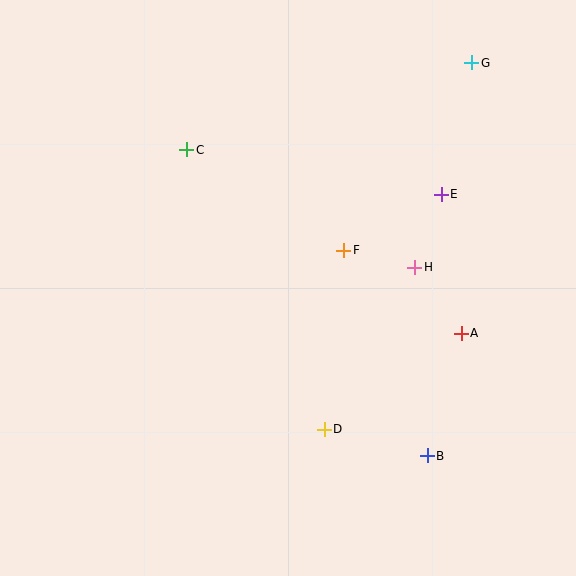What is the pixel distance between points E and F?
The distance between E and F is 113 pixels.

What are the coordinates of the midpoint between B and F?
The midpoint between B and F is at (385, 353).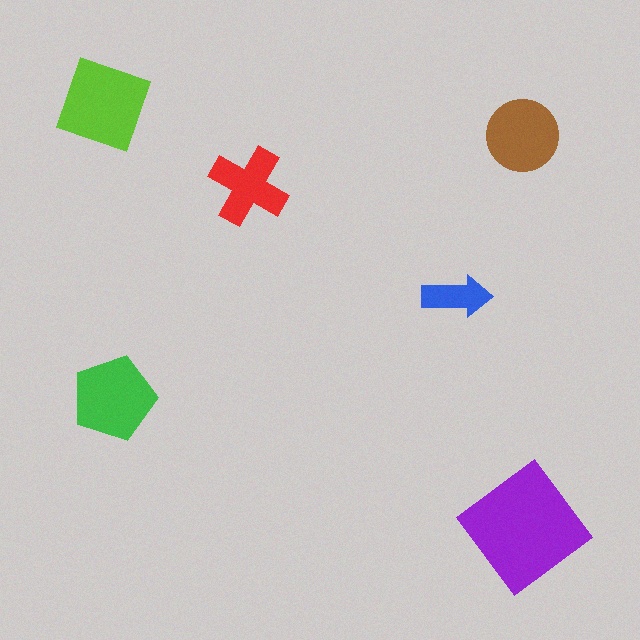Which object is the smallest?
The blue arrow.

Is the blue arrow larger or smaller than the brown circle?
Smaller.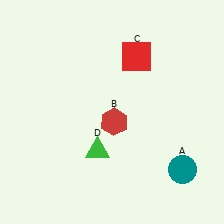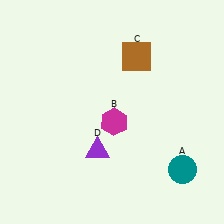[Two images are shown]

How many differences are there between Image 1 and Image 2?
There are 3 differences between the two images.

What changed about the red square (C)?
In Image 1, C is red. In Image 2, it changed to brown.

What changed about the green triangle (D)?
In Image 1, D is green. In Image 2, it changed to purple.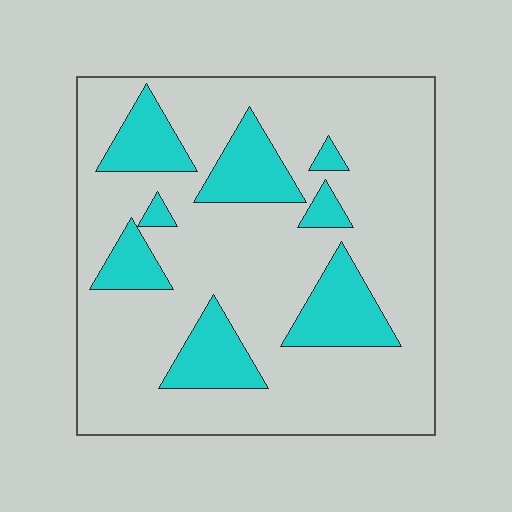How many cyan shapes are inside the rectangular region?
8.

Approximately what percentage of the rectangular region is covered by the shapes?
Approximately 20%.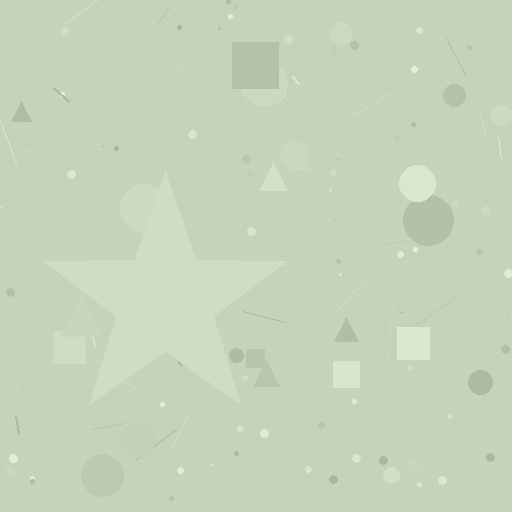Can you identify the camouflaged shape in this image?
The camouflaged shape is a star.